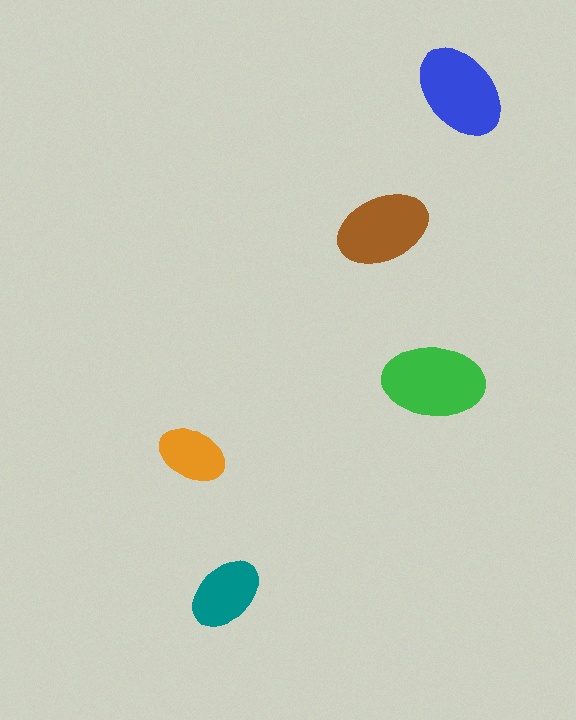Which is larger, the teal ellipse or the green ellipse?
The green one.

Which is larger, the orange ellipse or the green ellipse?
The green one.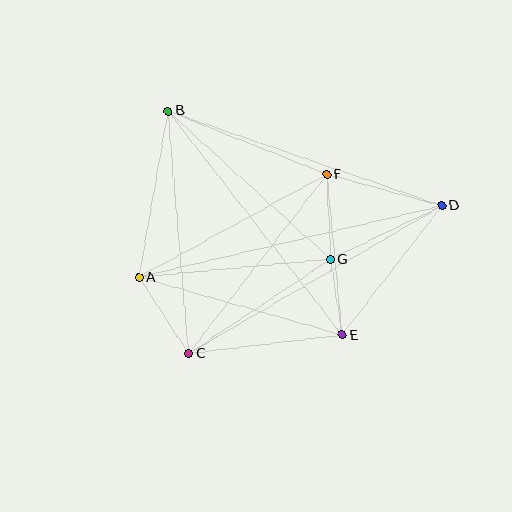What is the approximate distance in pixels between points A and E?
The distance between A and E is approximately 211 pixels.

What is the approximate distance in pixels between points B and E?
The distance between B and E is approximately 284 pixels.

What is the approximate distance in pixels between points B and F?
The distance between B and F is approximately 171 pixels.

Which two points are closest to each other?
Points E and G are closest to each other.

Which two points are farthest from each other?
Points A and D are farthest from each other.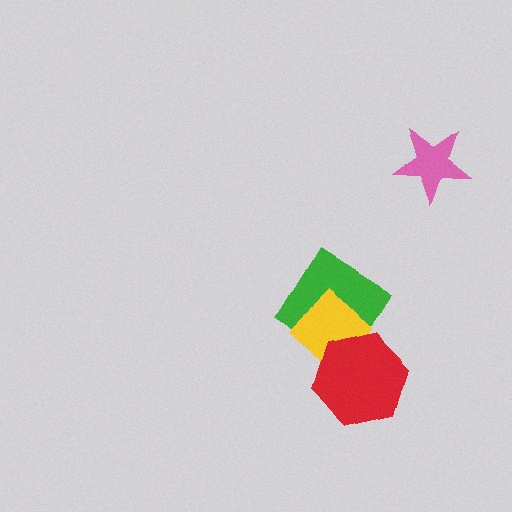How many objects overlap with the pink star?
0 objects overlap with the pink star.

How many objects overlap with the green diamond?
2 objects overlap with the green diamond.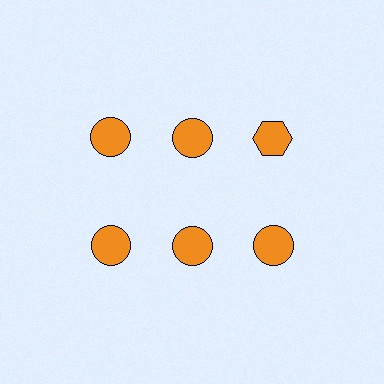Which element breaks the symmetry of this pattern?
The orange hexagon in the top row, center column breaks the symmetry. All other shapes are orange circles.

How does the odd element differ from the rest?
It has a different shape: hexagon instead of circle.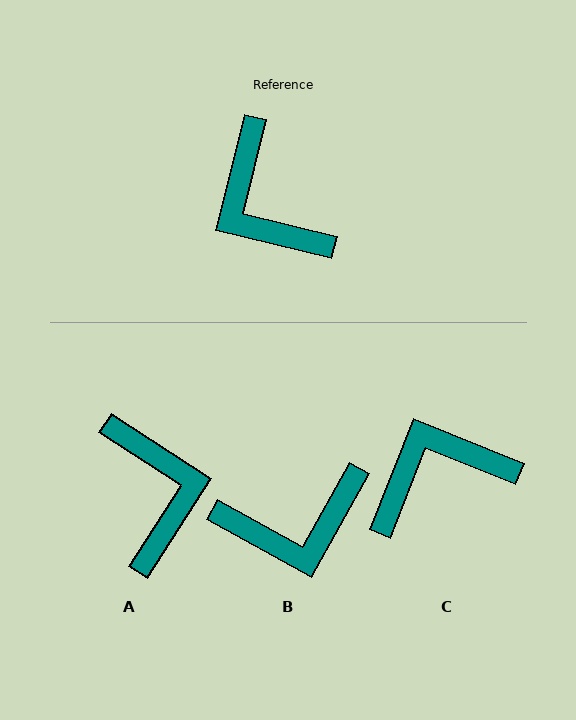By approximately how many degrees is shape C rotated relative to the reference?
Approximately 98 degrees clockwise.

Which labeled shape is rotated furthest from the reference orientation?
A, about 161 degrees away.